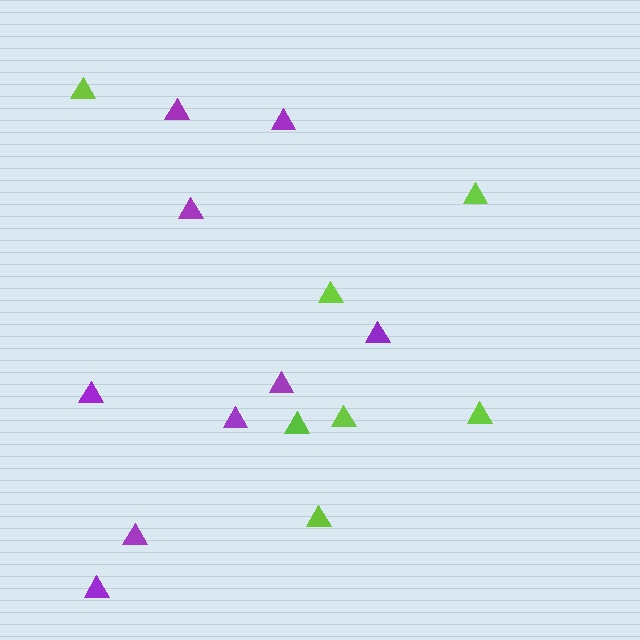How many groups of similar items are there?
There are 2 groups: one group of lime triangles (7) and one group of purple triangles (9).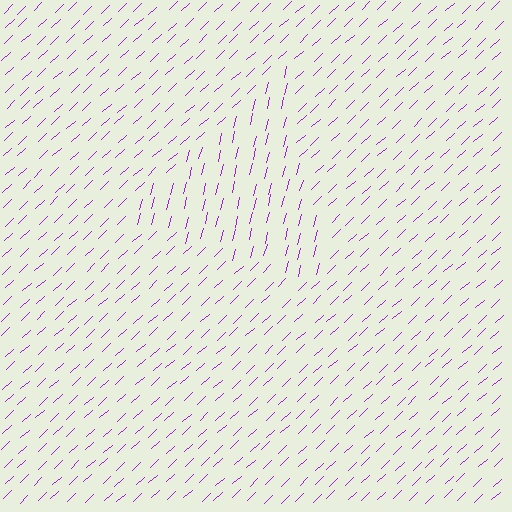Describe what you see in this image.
The image is filled with small purple line segments. A triangle region in the image has lines oriented differently from the surrounding lines, creating a visible texture boundary.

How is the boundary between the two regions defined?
The boundary is defined purely by a change in line orientation (approximately 33 degrees difference). All lines are the same color and thickness.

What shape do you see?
I see a triangle.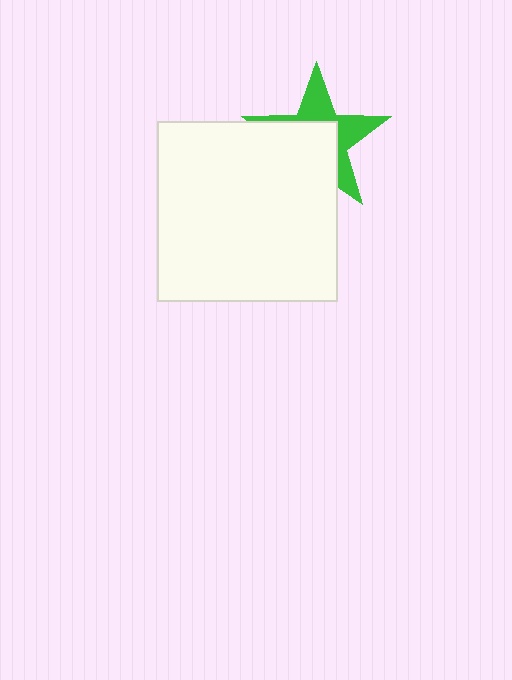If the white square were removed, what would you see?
You would see the complete green star.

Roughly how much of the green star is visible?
About half of it is visible (roughly 47%).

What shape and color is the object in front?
The object in front is a white square.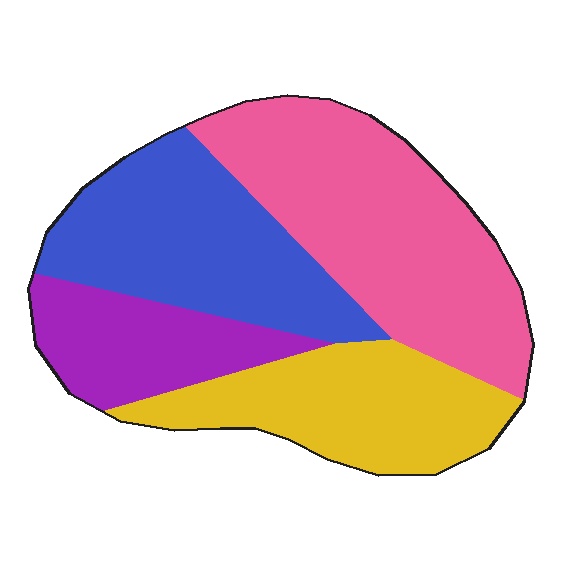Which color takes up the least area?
Purple, at roughly 15%.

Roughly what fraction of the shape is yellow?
Yellow covers around 25% of the shape.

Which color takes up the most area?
Pink, at roughly 35%.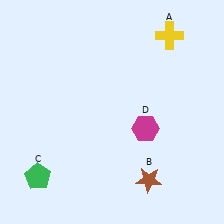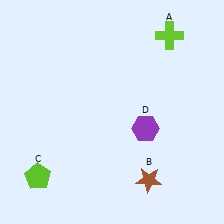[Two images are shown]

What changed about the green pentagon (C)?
In Image 1, C is green. In Image 2, it changed to lime.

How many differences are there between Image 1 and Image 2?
There are 3 differences between the two images.